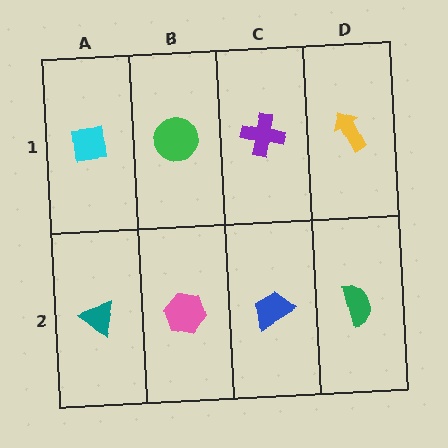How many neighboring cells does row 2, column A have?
2.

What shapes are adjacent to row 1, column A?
A teal triangle (row 2, column A), a green circle (row 1, column B).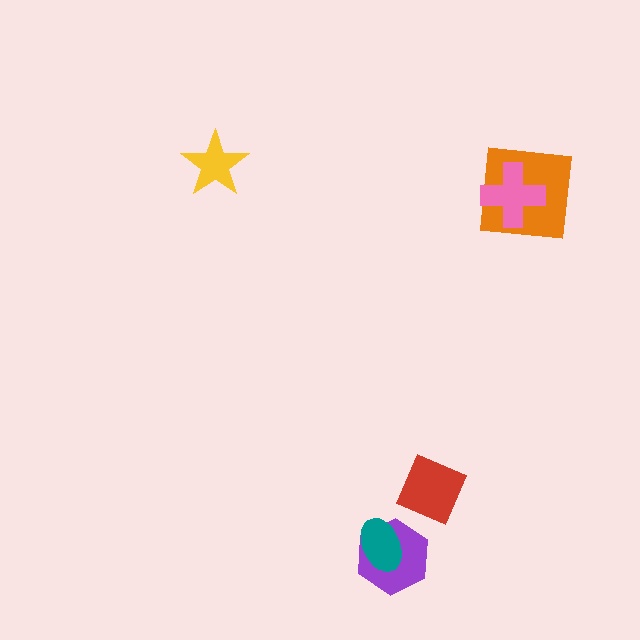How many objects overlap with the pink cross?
1 object overlaps with the pink cross.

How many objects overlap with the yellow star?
0 objects overlap with the yellow star.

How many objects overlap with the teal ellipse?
1 object overlaps with the teal ellipse.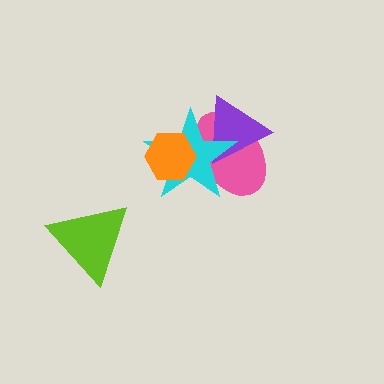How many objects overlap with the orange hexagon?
2 objects overlap with the orange hexagon.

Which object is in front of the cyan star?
The orange hexagon is in front of the cyan star.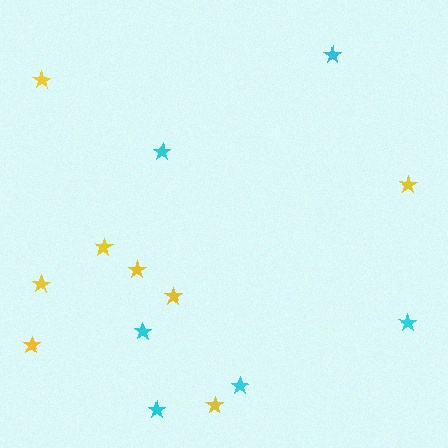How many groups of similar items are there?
There are 2 groups: one group of cyan stars (6) and one group of yellow stars (8).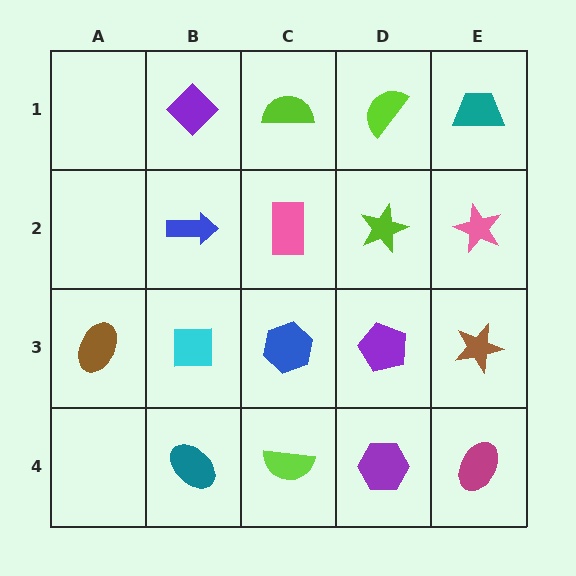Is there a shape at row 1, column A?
No, that cell is empty.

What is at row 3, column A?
A brown ellipse.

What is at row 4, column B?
A teal ellipse.